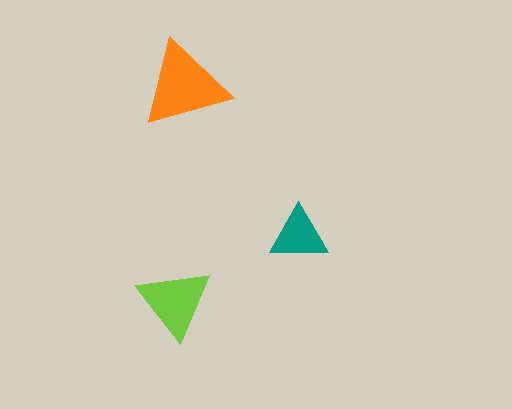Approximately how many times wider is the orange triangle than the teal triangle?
About 1.5 times wider.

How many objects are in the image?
There are 3 objects in the image.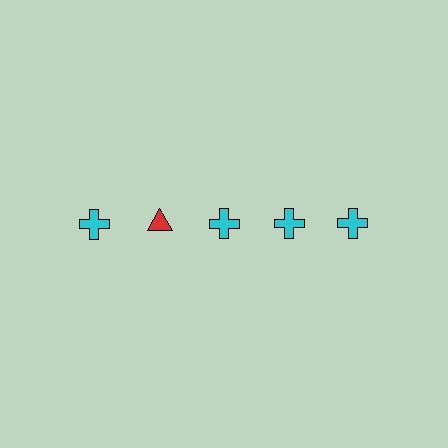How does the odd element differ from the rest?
It differs in both color (red instead of cyan) and shape (triangle instead of cross).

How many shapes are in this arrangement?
There are 5 shapes arranged in a grid pattern.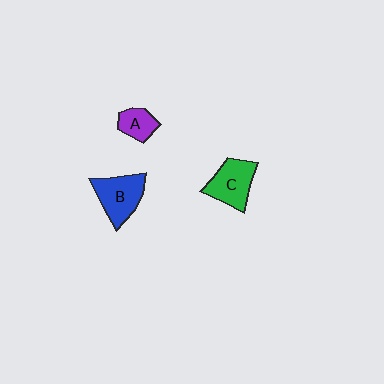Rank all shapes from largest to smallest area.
From largest to smallest: B (blue), C (green), A (purple).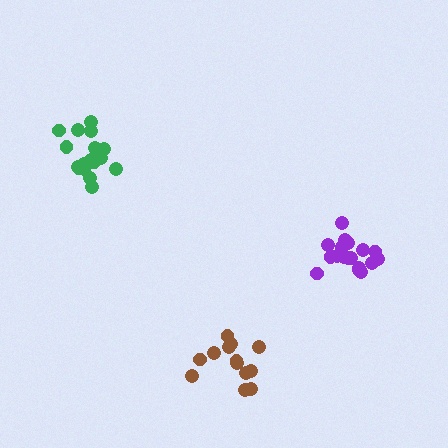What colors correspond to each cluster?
The clusters are colored: green, brown, purple.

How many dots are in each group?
Group 1: 18 dots, Group 2: 13 dots, Group 3: 18 dots (49 total).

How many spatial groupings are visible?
There are 3 spatial groupings.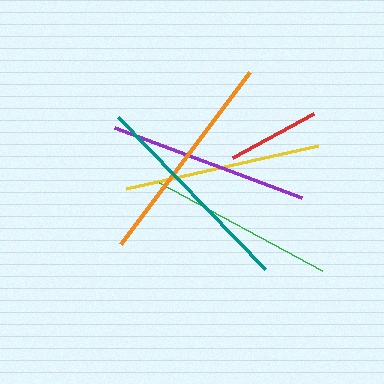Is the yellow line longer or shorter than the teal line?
The teal line is longer than the yellow line.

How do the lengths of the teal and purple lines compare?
The teal and purple lines are approximately the same length.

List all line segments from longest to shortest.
From longest to shortest: orange, teal, purple, yellow, green, red.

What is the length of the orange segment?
The orange segment is approximately 215 pixels long.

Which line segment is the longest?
The orange line is the longest at approximately 215 pixels.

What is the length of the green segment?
The green segment is approximately 184 pixels long.